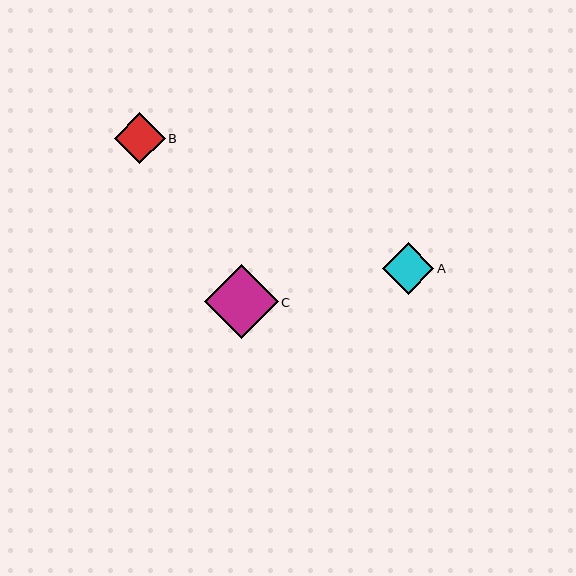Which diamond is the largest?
Diamond C is the largest with a size of approximately 74 pixels.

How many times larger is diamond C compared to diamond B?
Diamond C is approximately 1.5 times the size of diamond B.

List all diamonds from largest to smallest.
From largest to smallest: C, A, B.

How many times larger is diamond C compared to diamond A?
Diamond C is approximately 1.4 times the size of diamond A.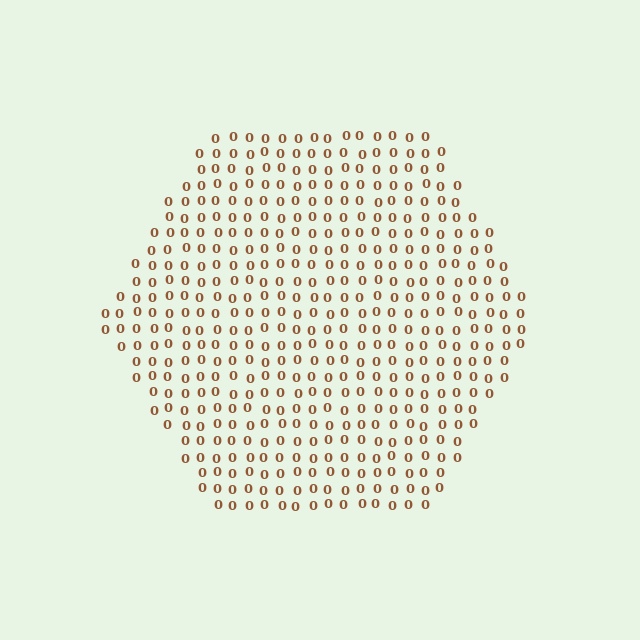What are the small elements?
The small elements are digit 0's.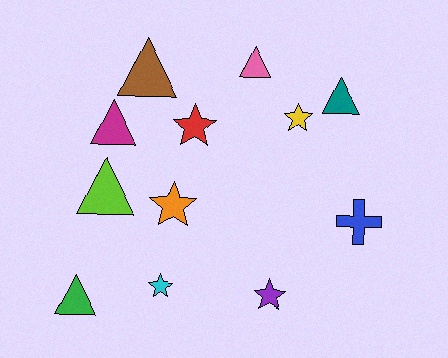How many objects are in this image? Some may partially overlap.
There are 12 objects.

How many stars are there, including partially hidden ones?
There are 5 stars.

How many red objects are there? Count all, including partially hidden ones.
There is 1 red object.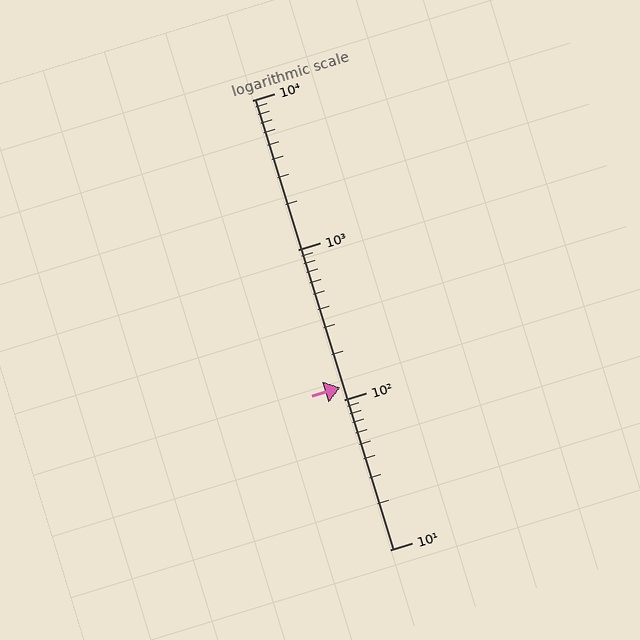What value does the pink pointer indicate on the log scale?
The pointer indicates approximately 120.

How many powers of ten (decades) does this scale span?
The scale spans 3 decades, from 10 to 10000.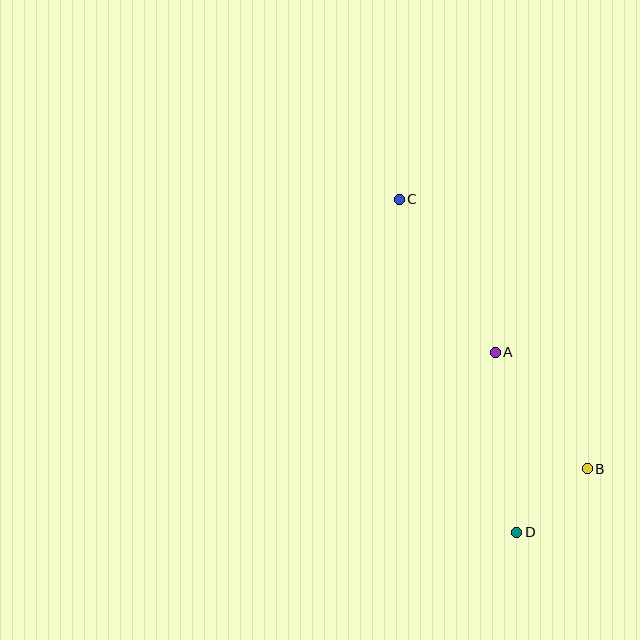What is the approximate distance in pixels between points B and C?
The distance between B and C is approximately 329 pixels.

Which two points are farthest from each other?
Points C and D are farthest from each other.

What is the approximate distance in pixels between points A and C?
The distance between A and C is approximately 181 pixels.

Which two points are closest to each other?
Points B and D are closest to each other.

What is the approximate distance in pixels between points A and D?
The distance between A and D is approximately 181 pixels.